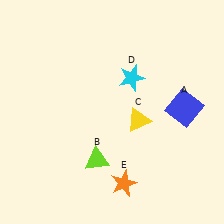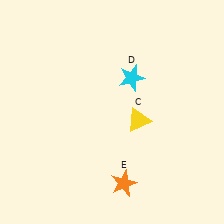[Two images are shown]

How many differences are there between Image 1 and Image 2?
There are 2 differences between the two images.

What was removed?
The blue square (A), the lime triangle (B) were removed in Image 2.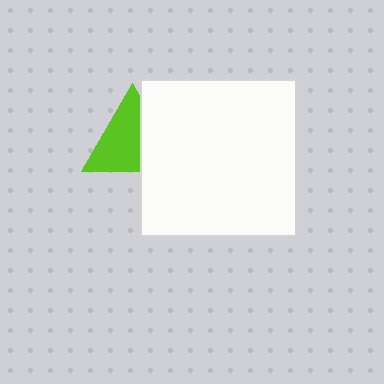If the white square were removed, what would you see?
You would see the complete lime triangle.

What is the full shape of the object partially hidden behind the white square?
The partially hidden object is a lime triangle.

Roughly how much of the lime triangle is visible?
About half of it is visible (roughly 63%).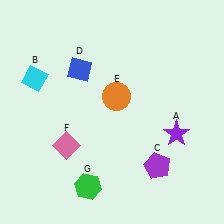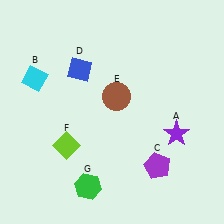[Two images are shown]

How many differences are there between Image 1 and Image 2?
There are 2 differences between the two images.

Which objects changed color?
E changed from orange to brown. F changed from pink to lime.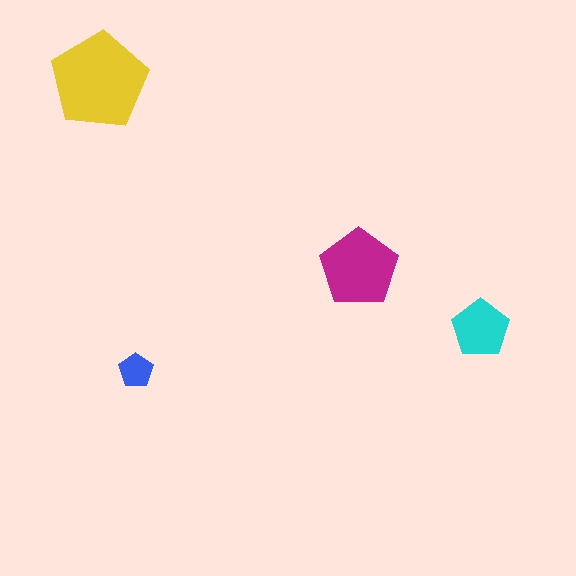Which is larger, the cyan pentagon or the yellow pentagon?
The yellow one.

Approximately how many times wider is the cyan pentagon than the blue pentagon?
About 1.5 times wider.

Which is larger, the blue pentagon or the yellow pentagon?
The yellow one.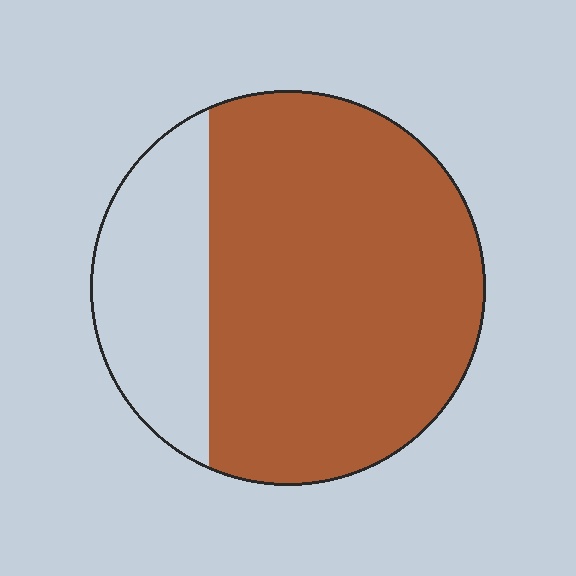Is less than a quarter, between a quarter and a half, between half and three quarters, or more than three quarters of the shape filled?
Between half and three quarters.